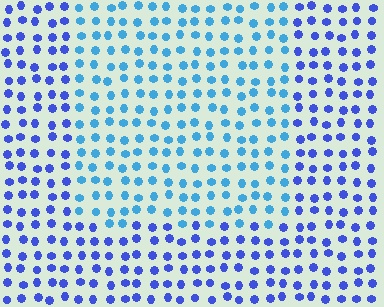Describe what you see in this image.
The image is filled with small blue elements in a uniform arrangement. A rectangle-shaped region is visible where the elements are tinted to a slightly different hue, forming a subtle color boundary.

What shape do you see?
I see a rectangle.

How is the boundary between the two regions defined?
The boundary is defined purely by a slight shift in hue (about 33 degrees). Spacing, size, and orientation are identical on both sides.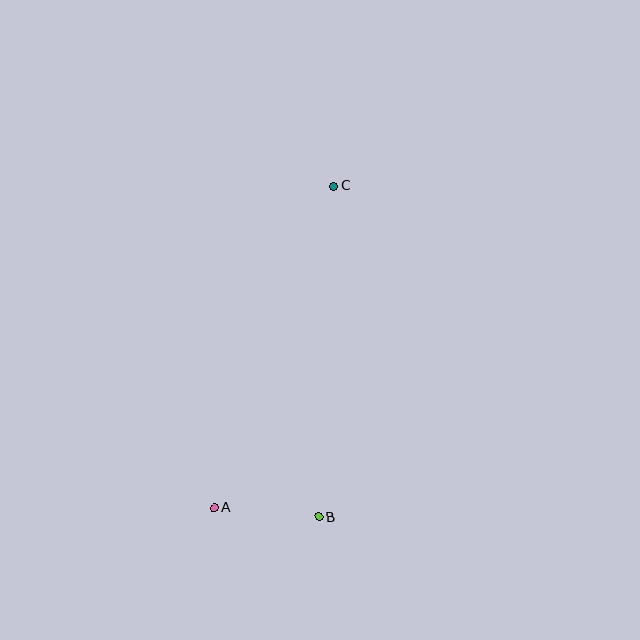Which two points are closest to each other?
Points A and B are closest to each other.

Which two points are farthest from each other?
Points A and C are farthest from each other.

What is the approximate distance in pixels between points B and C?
The distance between B and C is approximately 331 pixels.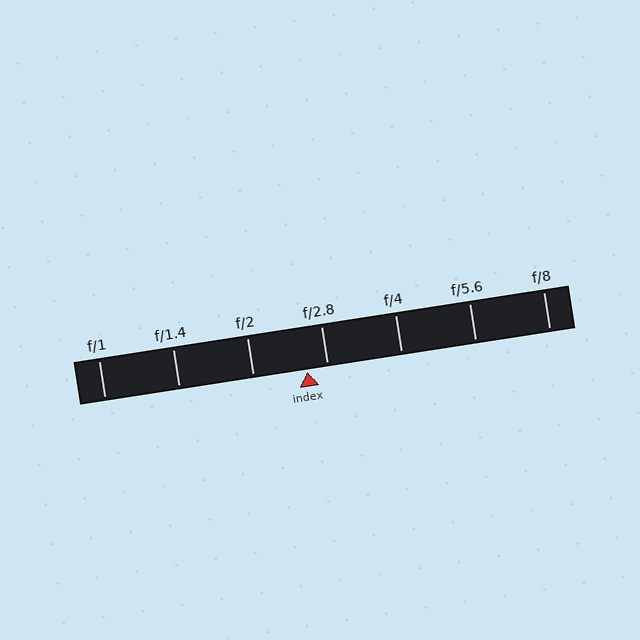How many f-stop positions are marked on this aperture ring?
There are 7 f-stop positions marked.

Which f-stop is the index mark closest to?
The index mark is closest to f/2.8.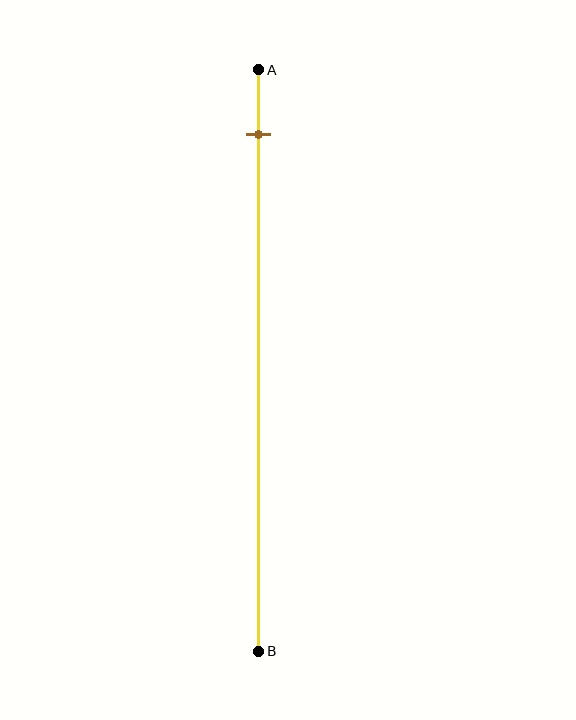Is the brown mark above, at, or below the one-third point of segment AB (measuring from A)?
The brown mark is above the one-third point of segment AB.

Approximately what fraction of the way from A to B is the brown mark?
The brown mark is approximately 10% of the way from A to B.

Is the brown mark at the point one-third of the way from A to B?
No, the mark is at about 10% from A, not at the 33% one-third point.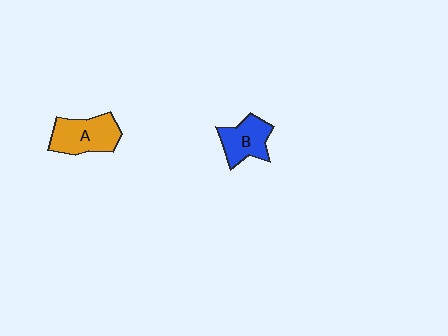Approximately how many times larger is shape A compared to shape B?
Approximately 1.3 times.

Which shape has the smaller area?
Shape B (blue).